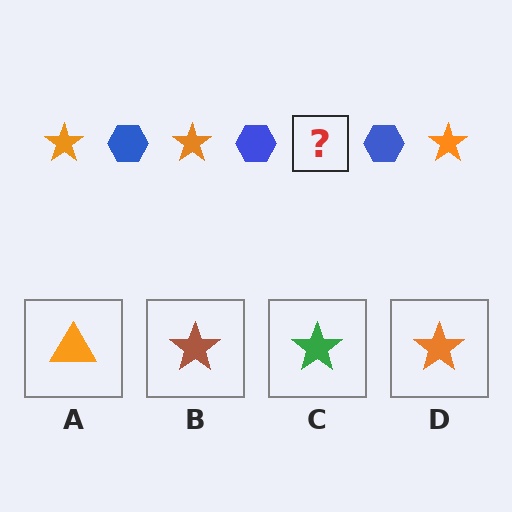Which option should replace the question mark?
Option D.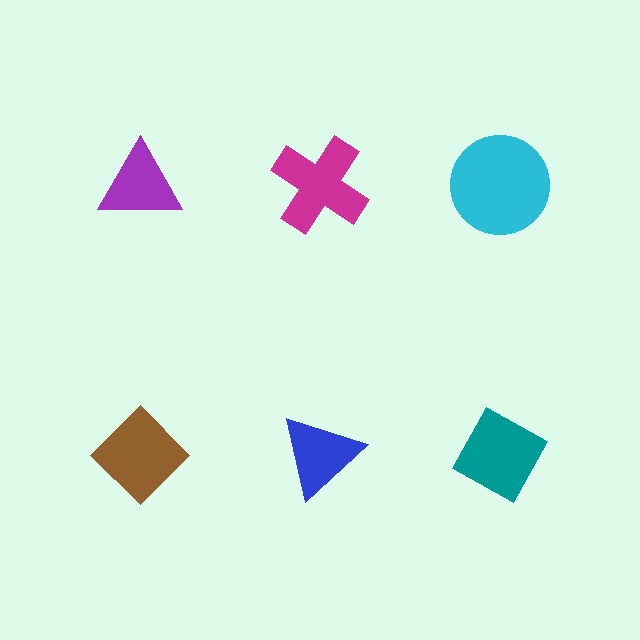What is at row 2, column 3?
A teal diamond.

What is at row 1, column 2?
A magenta cross.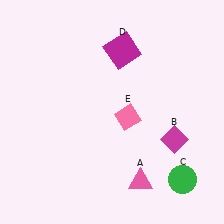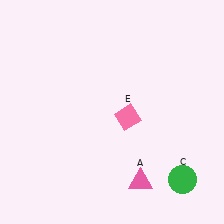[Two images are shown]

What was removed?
The magenta diamond (B), the magenta square (D) were removed in Image 2.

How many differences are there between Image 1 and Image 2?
There are 2 differences between the two images.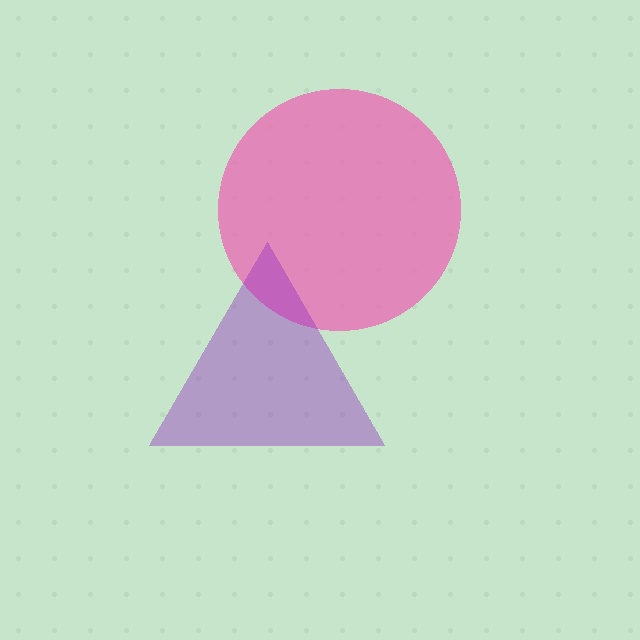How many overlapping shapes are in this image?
There are 2 overlapping shapes in the image.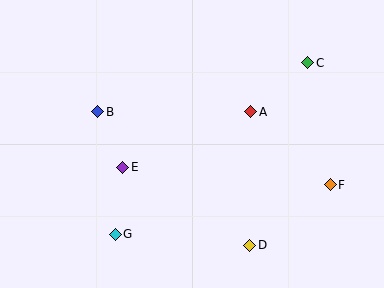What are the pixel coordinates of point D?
Point D is at (250, 245).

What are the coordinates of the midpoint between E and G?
The midpoint between E and G is at (119, 201).